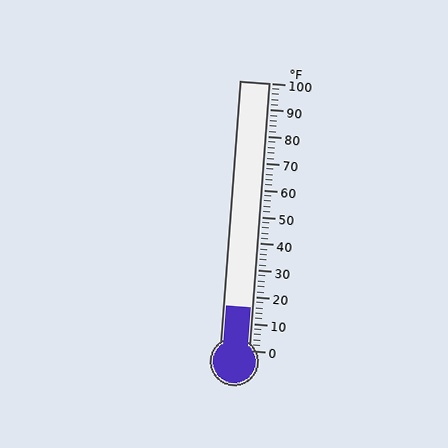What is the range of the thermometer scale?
The thermometer scale ranges from 0°F to 100°F.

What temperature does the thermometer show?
The thermometer shows approximately 16°F.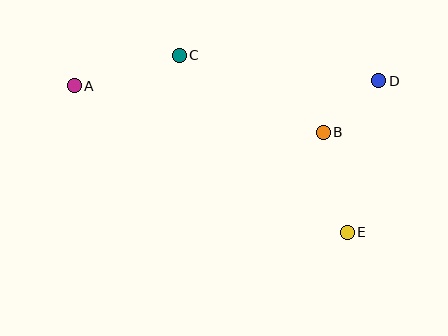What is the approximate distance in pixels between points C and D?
The distance between C and D is approximately 201 pixels.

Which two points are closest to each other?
Points B and D are closest to each other.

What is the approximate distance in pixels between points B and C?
The distance between B and C is approximately 163 pixels.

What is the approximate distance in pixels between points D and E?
The distance between D and E is approximately 155 pixels.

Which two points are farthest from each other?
Points A and E are farthest from each other.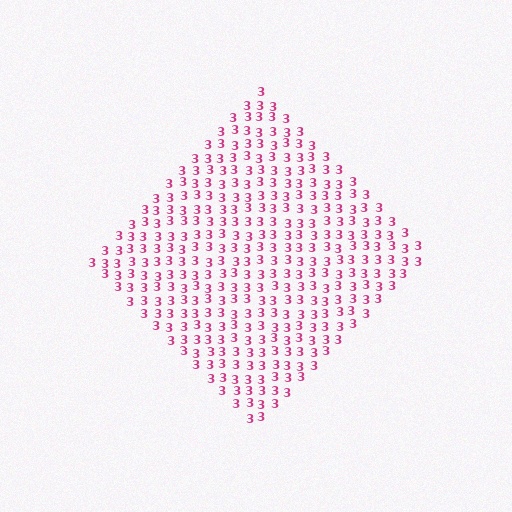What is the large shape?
The large shape is a diamond.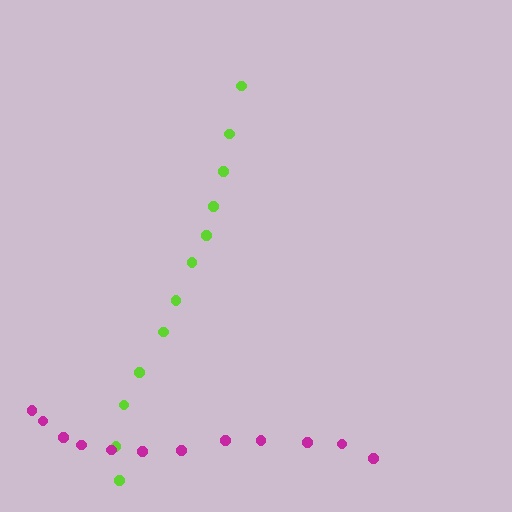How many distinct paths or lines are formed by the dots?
There are 2 distinct paths.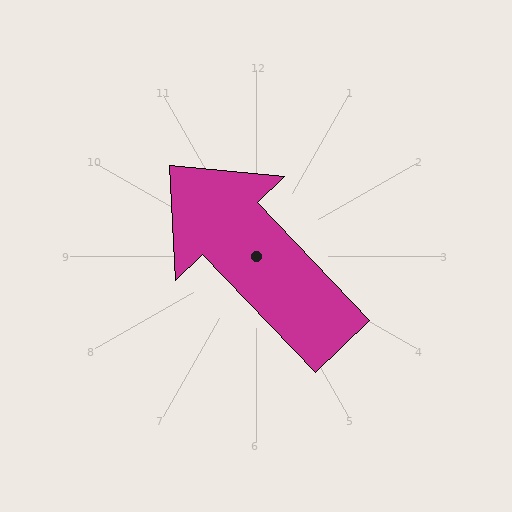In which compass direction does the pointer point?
Northwest.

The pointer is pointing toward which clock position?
Roughly 11 o'clock.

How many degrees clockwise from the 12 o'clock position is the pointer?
Approximately 316 degrees.